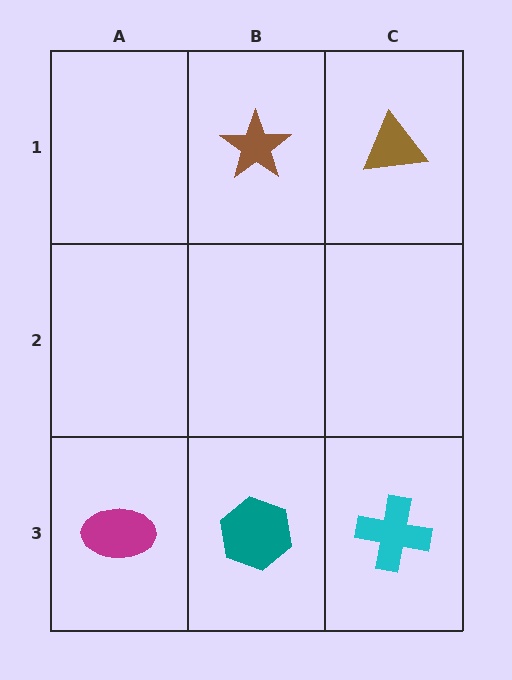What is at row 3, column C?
A cyan cross.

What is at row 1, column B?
A brown star.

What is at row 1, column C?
A brown triangle.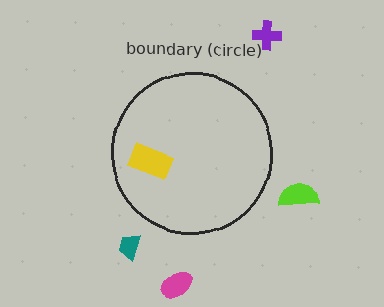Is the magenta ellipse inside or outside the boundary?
Outside.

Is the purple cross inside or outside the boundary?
Outside.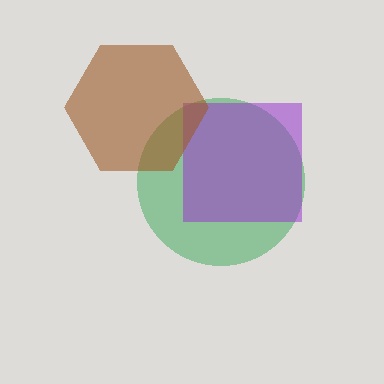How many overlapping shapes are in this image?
There are 3 overlapping shapes in the image.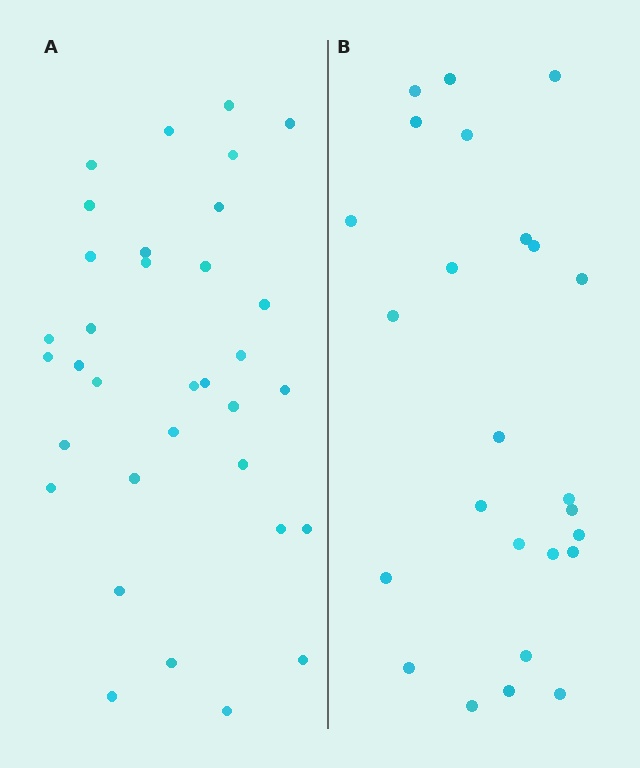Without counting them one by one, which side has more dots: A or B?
Region A (the left region) has more dots.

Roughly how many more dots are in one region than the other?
Region A has roughly 8 or so more dots than region B.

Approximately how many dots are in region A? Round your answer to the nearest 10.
About 30 dots. (The exact count is 34, which rounds to 30.)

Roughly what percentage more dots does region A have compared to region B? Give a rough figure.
About 35% more.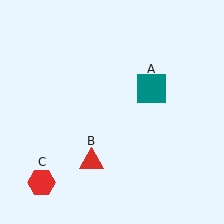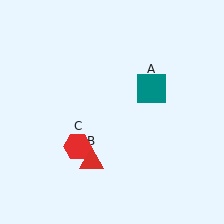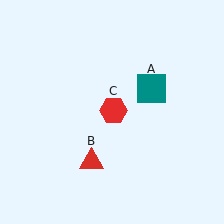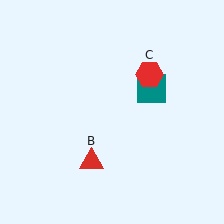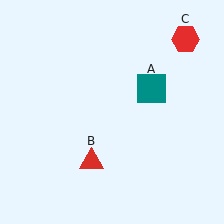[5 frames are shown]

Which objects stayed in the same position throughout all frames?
Teal square (object A) and red triangle (object B) remained stationary.